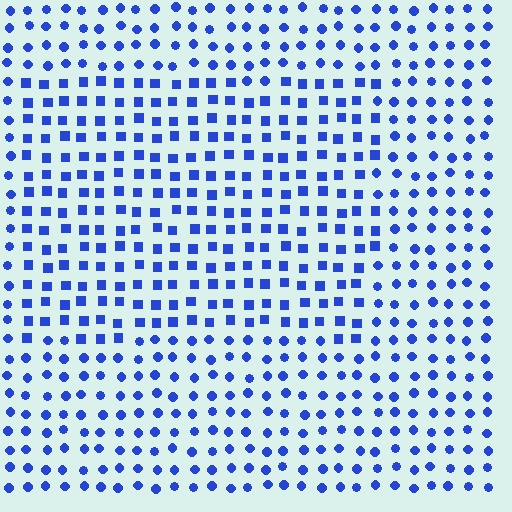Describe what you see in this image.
The image is filled with small blue elements arranged in a uniform grid. A rectangle-shaped region contains squares, while the surrounding area contains circles. The boundary is defined purely by the change in element shape.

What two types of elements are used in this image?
The image uses squares inside the rectangle region and circles outside it.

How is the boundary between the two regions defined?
The boundary is defined by a change in element shape: squares inside vs. circles outside. All elements share the same color and spacing.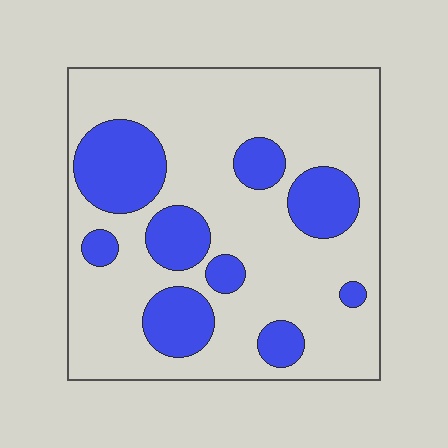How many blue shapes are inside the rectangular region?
9.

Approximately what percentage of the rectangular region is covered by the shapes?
Approximately 25%.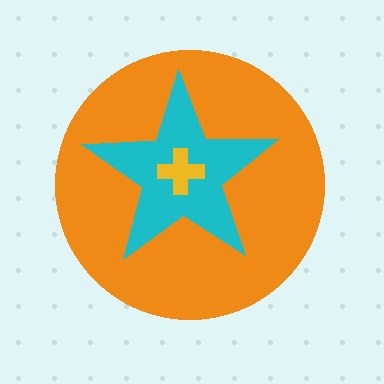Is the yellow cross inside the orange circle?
Yes.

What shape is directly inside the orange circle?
The cyan star.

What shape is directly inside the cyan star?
The yellow cross.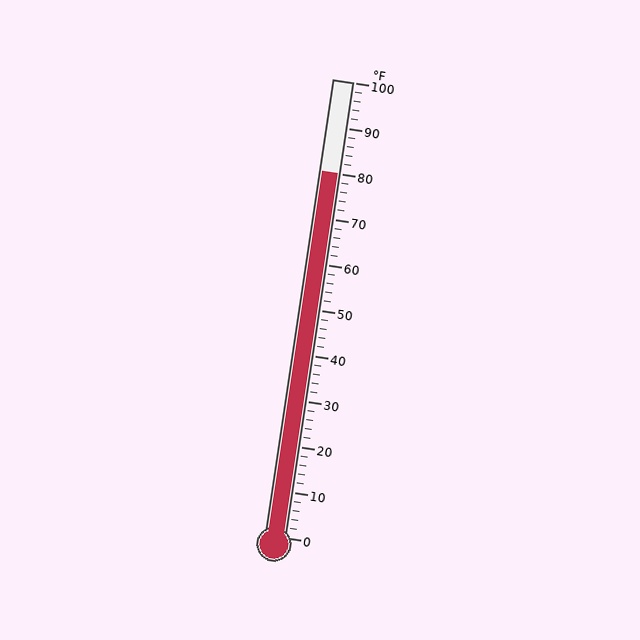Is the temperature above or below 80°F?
The temperature is at 80°F.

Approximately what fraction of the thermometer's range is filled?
The thermometer is filled to approximately 80% of its range.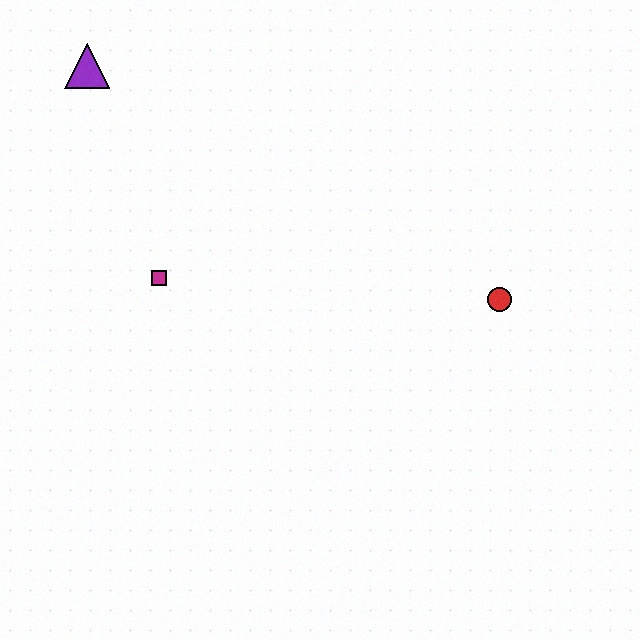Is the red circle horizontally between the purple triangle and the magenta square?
No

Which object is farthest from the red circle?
The purple triangle is farthest from the red circle.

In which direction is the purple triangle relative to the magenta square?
The purple triangle is above the magenta square.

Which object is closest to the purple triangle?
The magenta square is closest to the purple triangle.